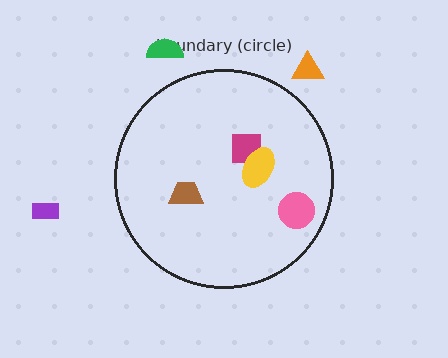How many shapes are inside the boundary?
4 inside, 3 outside.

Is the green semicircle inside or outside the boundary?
Outside.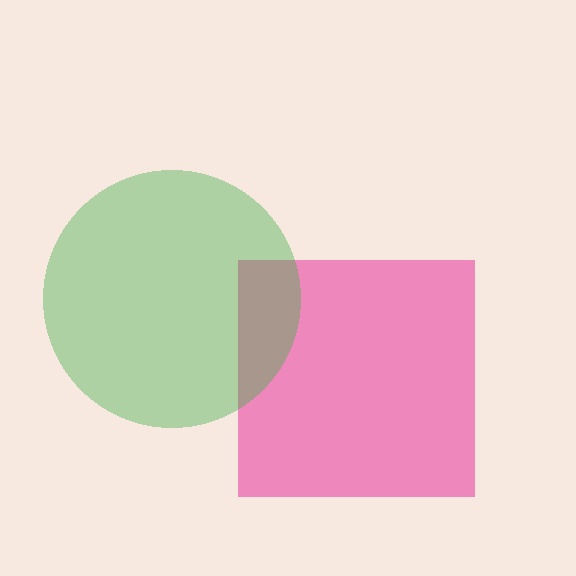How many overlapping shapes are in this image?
There are 2 overlapping shapes in the image.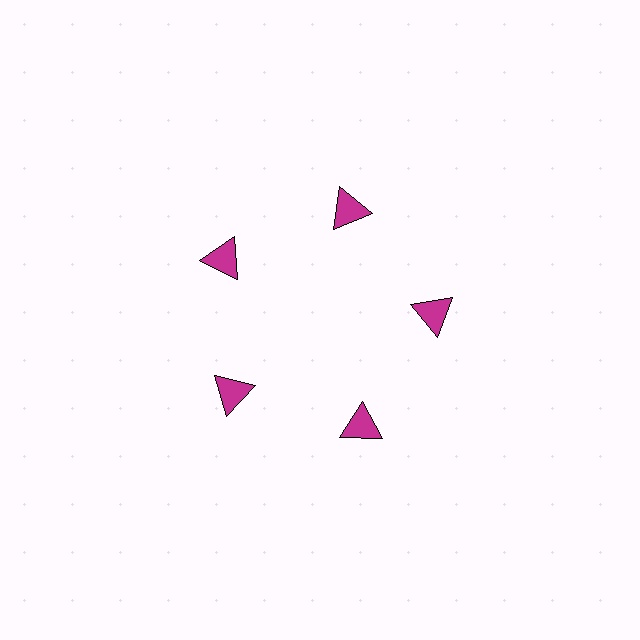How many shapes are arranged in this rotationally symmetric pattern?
There are 5 shapes, arranged in 5 groups of 1.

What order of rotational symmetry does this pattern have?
This pattern has 5-fold rotational symmetry.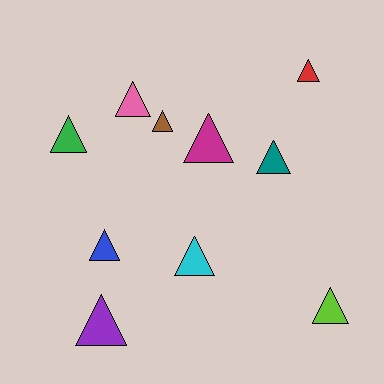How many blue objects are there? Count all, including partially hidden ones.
There is 1 blue object.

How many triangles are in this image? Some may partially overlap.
There are 10 triangles.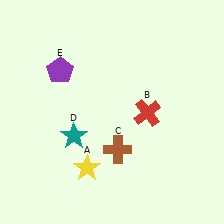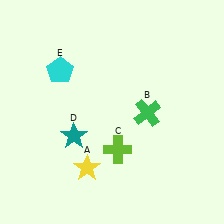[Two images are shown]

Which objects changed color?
B changed from red to green. C changed from brown to lime. E changed from purple to cyan.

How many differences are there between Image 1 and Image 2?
There are 3 differences between the two images.